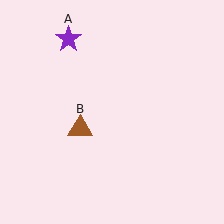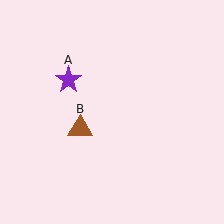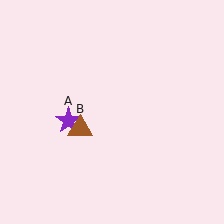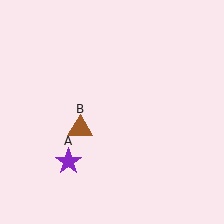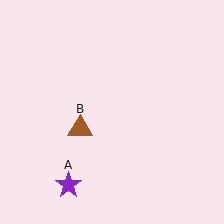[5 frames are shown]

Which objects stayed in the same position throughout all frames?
Brown triangle (object B) remained stationary.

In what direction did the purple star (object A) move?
The purple star (object A) moved down.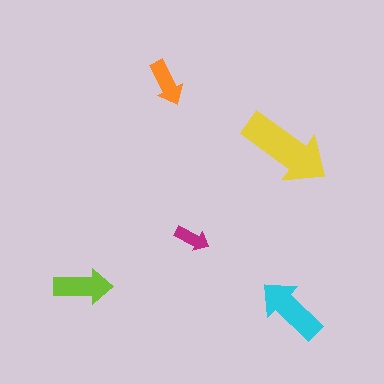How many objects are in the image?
There are 5 objects in the image.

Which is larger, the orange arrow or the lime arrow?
The lime one.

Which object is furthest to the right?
The cyan arrow is rightmost.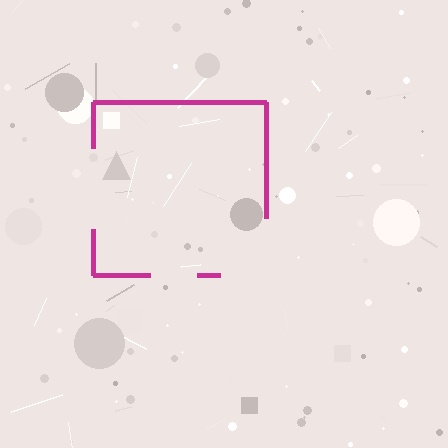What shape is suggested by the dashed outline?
The dashed outline suggests a square.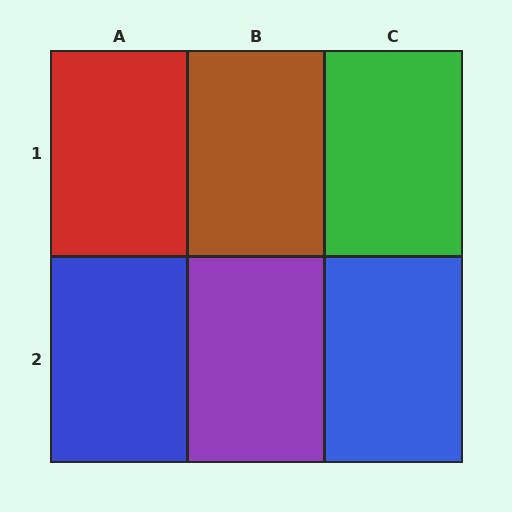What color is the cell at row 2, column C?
Blue.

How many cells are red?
1 cell is red.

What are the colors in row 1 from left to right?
Red, brown, green.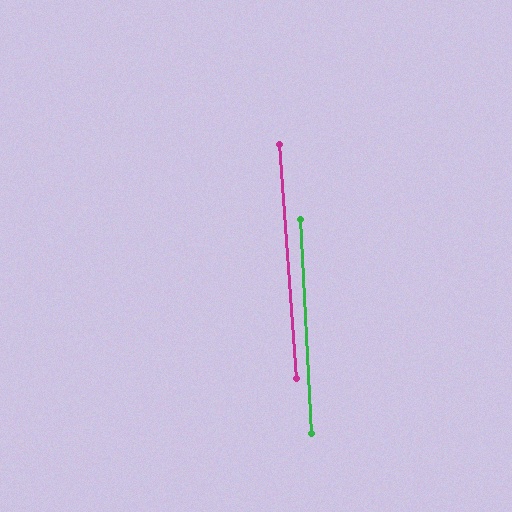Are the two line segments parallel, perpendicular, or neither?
Parallel — their directions differ by only 1.3°.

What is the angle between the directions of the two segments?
Approximately 1 degree.